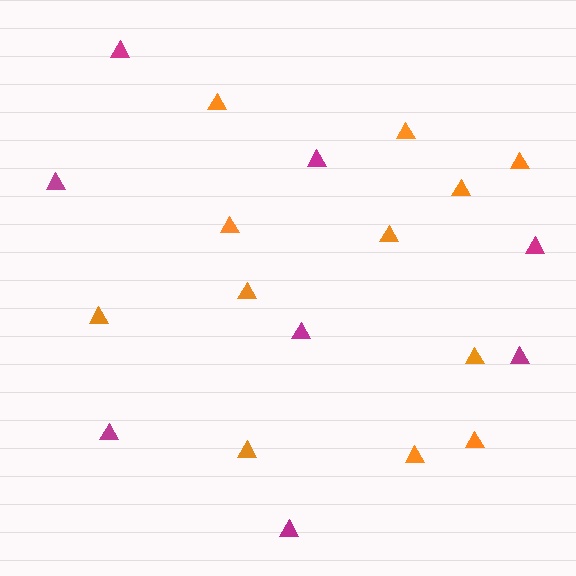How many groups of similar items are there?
There are 2 groups: one group of magenta triangles (8) and one group of orange triangles (12).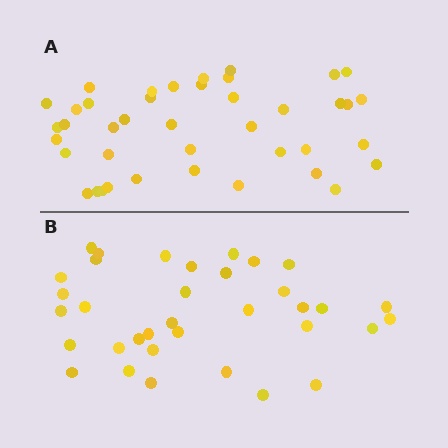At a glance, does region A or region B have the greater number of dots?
Region A (the top region) has more dots.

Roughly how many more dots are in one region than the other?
Region A has about 6 more dots than region B.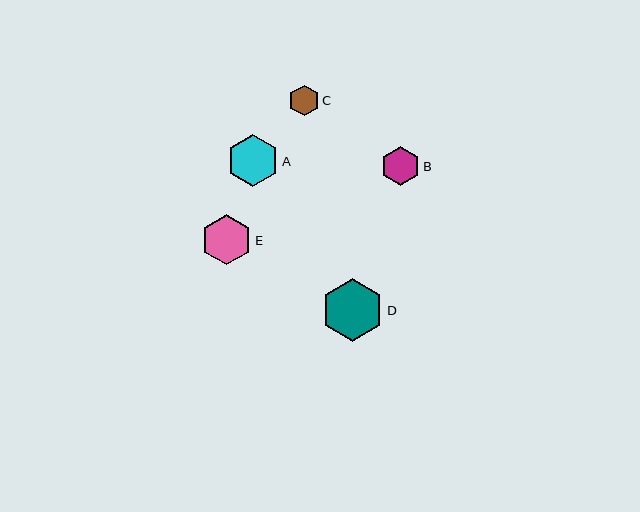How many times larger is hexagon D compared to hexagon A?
Hexagon D is approximately 1.2 times the size of hexagon A.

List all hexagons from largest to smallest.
From largest to smallest: D, A, E, B, C.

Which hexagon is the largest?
Hexagon D is the largest with a size of approximately 62 pixels.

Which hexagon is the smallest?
Hexagon C is the smallest with a size of approximately 31 pixels.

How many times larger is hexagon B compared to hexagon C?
Hexagon B is approximately 1.3 times the size of hexagon C.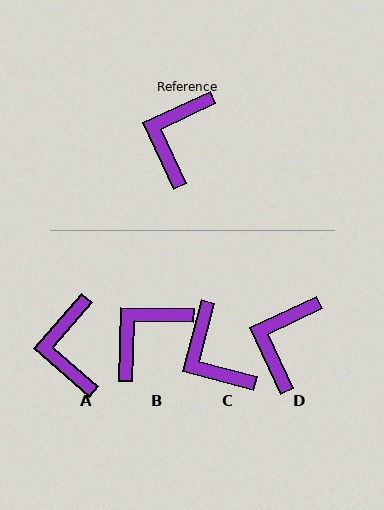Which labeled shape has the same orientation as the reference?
D.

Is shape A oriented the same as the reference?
No, it is off by about 24 degrees.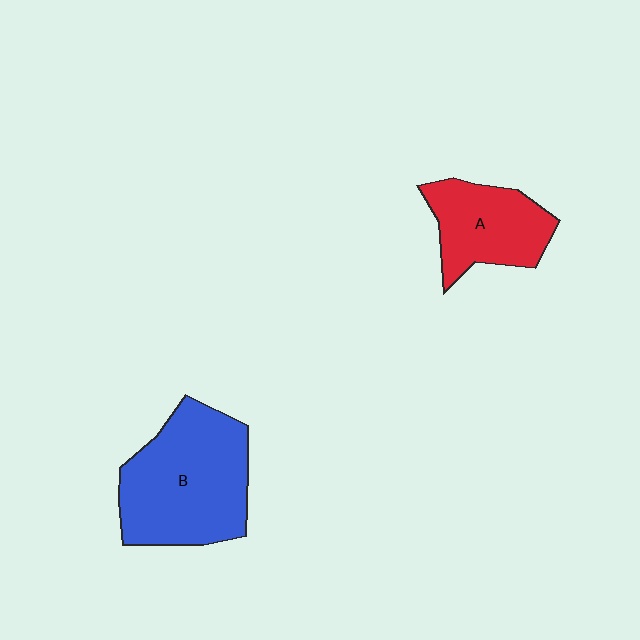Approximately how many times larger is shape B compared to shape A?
Approximately 1.6 times.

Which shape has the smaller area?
Shape A (red).